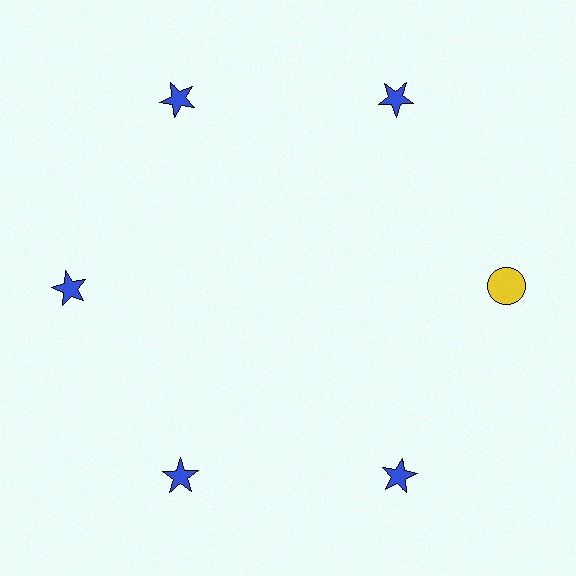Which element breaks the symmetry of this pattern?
The yellow circle at roughly the 3 o'clock position breaks the symmetry. All other shapes are blue stars.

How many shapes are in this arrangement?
There are 6 shapes arranged in a ring pattern.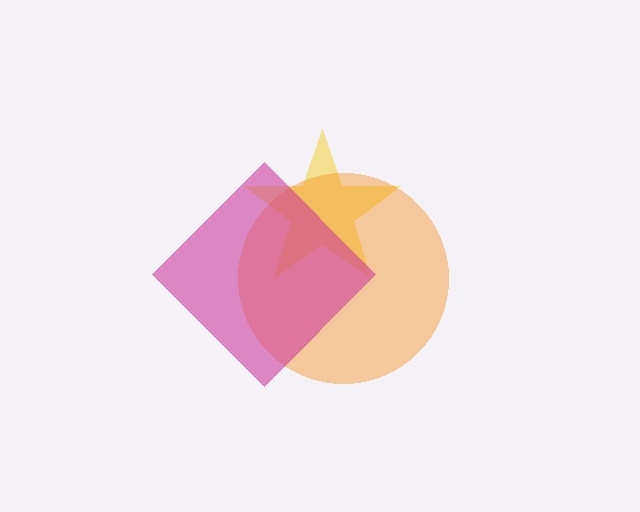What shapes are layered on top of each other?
The layered shapes are: a yellow star, an orange circle, a magenta diamond.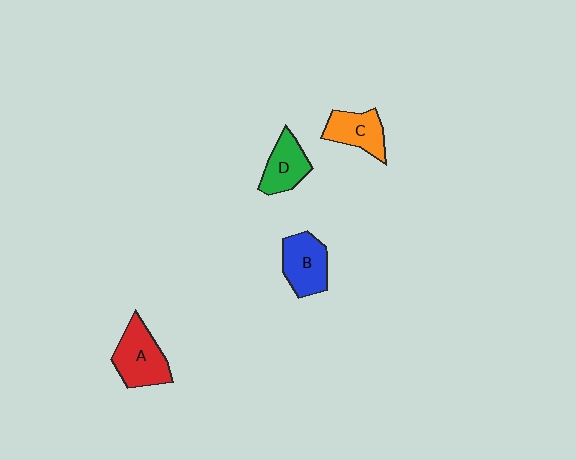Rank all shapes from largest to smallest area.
From largest to smallest: A (red), B (blue), C (orange), D (green).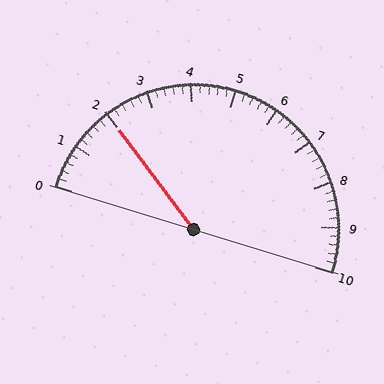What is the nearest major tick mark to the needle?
The nearest major tick mark is 2.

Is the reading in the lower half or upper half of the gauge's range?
The reading is in the lower half of the range (0 to 10).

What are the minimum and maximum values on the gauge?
The gauge ranges from 0 to 10.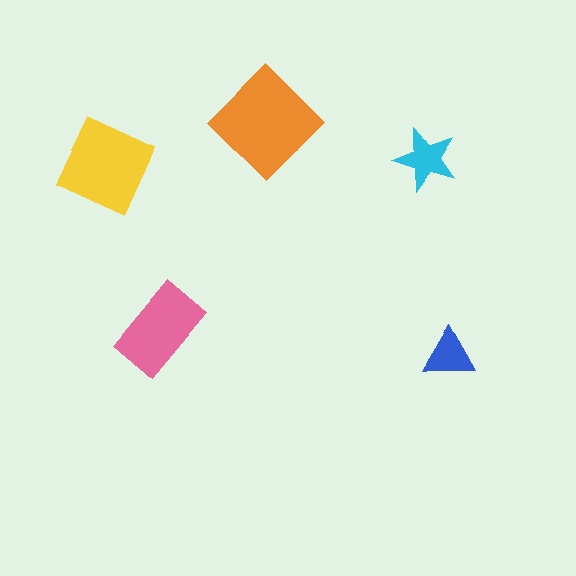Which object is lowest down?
The blue triangle is bottommost.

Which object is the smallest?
The blue triangle.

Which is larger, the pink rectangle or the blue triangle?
The pink rectangle.